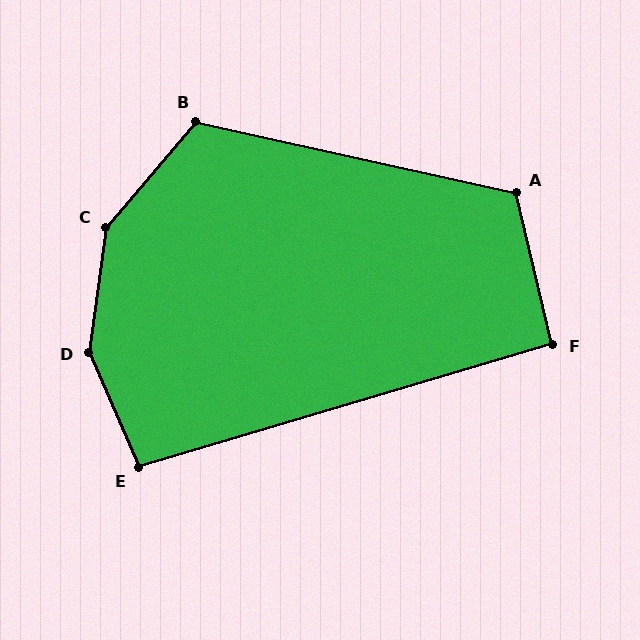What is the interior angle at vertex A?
Approximately 116 degrees (obtuse).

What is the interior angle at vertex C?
Approximately 147 degrees (obtuse).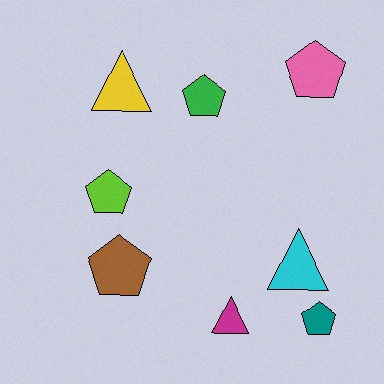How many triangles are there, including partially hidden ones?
There are 3 triangles.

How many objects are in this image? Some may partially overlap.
There are 8 objects.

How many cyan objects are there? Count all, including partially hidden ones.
There is 1 cyan object.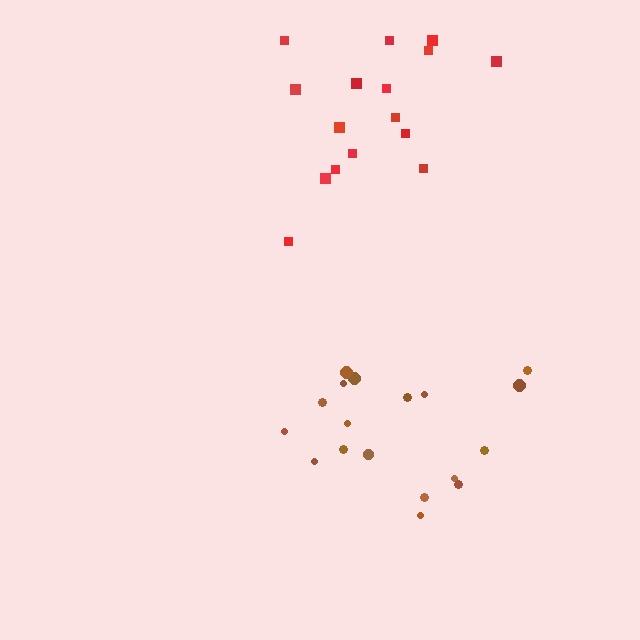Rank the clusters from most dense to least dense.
brown, red.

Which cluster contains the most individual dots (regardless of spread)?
Brown (18).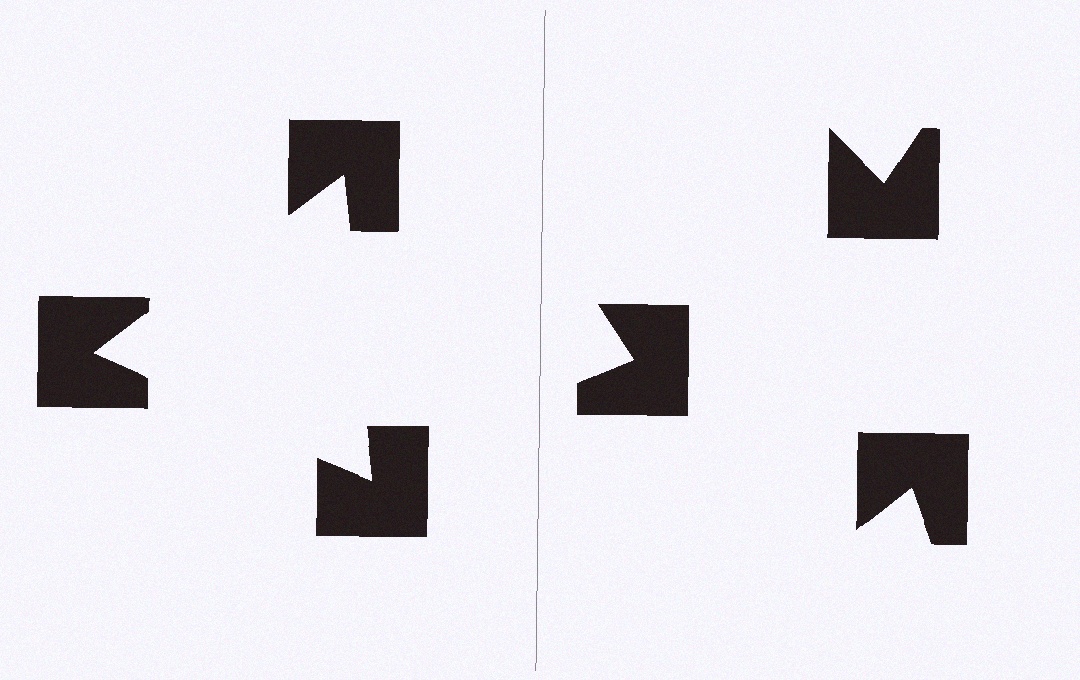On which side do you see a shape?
An illusory triangle appears on the left side. On the right side the wedge cuts are rotated, so no coherent shape forms.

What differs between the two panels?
The notched squares are positioned identically on both sides; only the wedge orientations differ. On the left they align to a triangle; on the right they are misaligned.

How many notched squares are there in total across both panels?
6 — 3 on each side.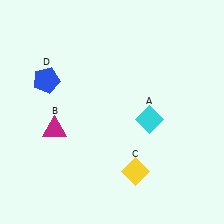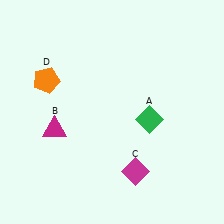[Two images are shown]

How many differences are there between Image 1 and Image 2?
There are 3 differences between the two images.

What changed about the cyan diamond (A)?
In Image 1, A is cyan. In Image 2, it changed to green.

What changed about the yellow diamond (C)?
In Image 1, C is yellow. In Image 2, it changed to magenta.